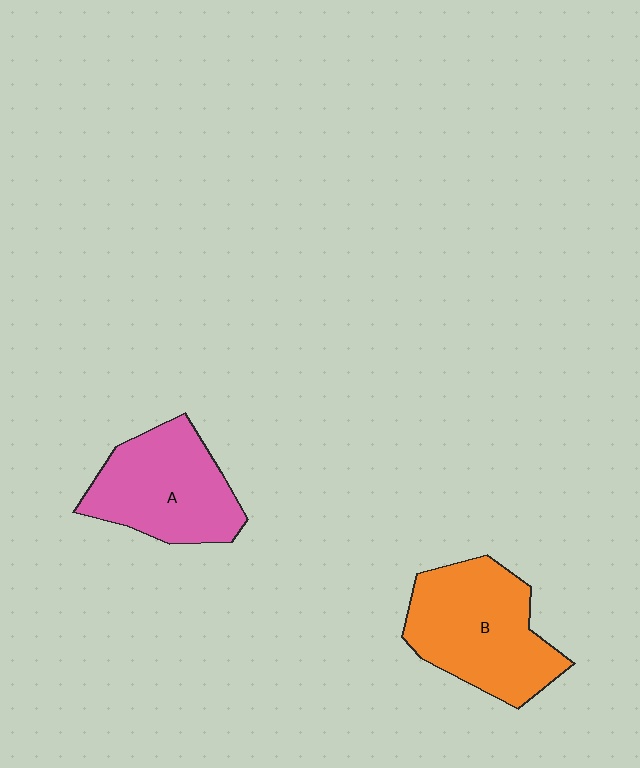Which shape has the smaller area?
Shape A (pink).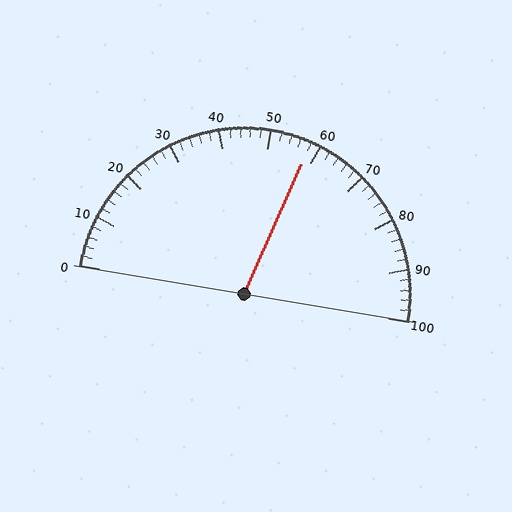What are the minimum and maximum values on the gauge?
The gauge ranges from 0 to 100.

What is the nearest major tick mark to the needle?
The nearest major tick mark is 60.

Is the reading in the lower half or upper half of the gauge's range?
The reading is in the upper half of the range (0 to 100).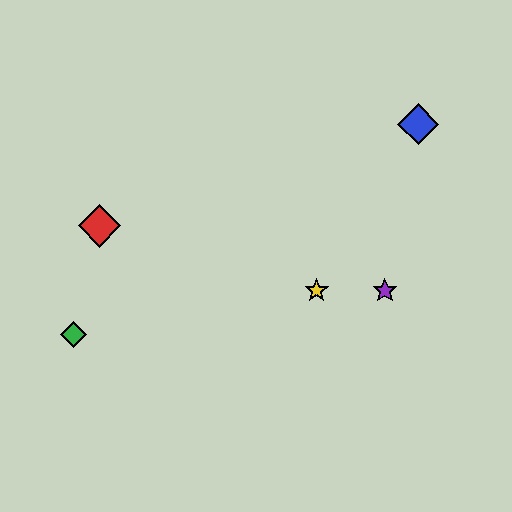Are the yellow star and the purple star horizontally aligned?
Yes, both are at y≈291.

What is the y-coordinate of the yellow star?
The yellow star is at y≈291.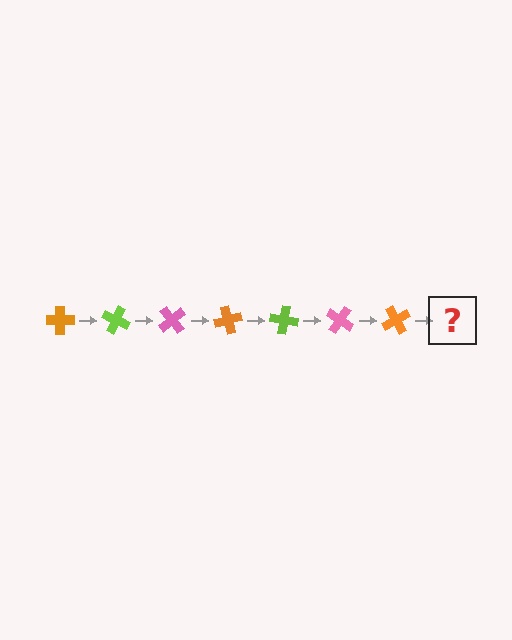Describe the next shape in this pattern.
It should be a lime cross, rotated 175 degrees from the start.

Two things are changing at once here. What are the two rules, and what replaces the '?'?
The two rules are that it rotates 25 degrees each step and the color cycles through orange, lime, and pink. The '?' should be a lime cross, rotated 175 degrees from the start.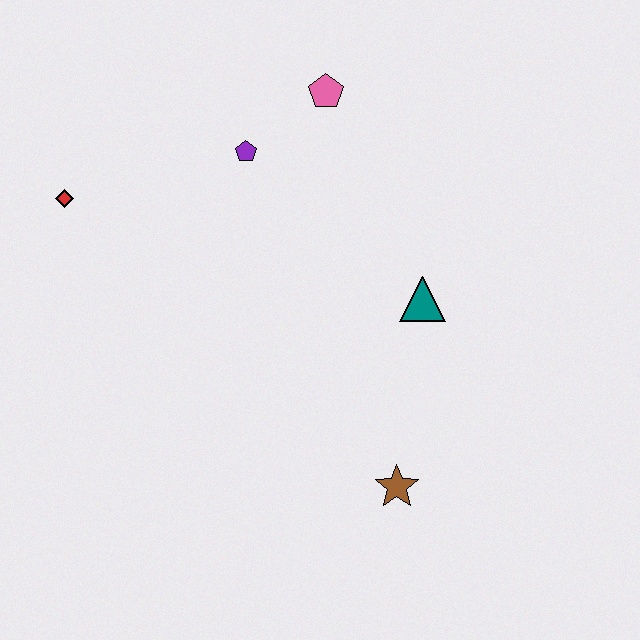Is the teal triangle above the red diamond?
No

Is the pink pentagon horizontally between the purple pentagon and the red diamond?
No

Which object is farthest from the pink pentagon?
The brown star is farthest from the pink pentagon.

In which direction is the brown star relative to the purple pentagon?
The brown star is below the purple pentagon.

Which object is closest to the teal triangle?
The brown star is closest to the teal triangle.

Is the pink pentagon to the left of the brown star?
Yes